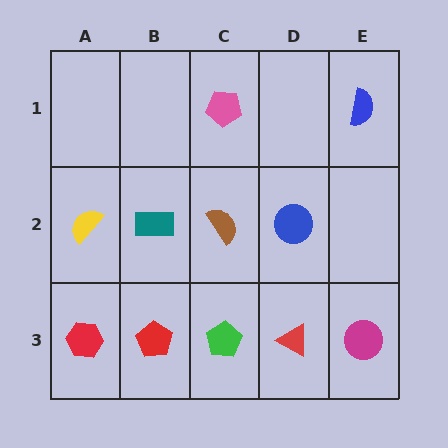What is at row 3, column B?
A red pentagon.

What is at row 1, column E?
A blue semicircle.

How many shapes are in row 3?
5 shapes.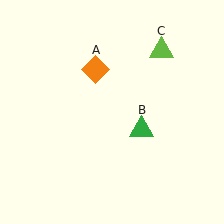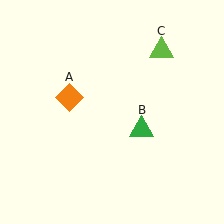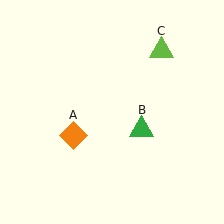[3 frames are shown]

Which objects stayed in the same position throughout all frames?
Green triangle (object B) and lime triangle (object C) remained stationary.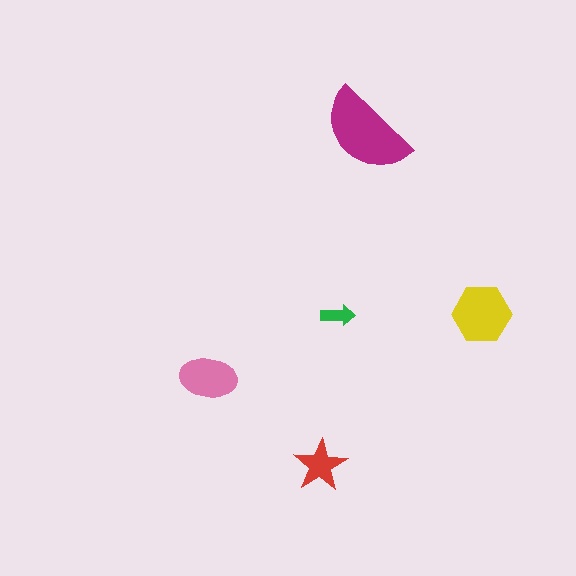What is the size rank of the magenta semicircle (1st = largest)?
1st.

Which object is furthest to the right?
The yellow hexagon is rightmost.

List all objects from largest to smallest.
The magenta semicircle, the yellow hexagon, the pink ellipse, the red star, the green arrow.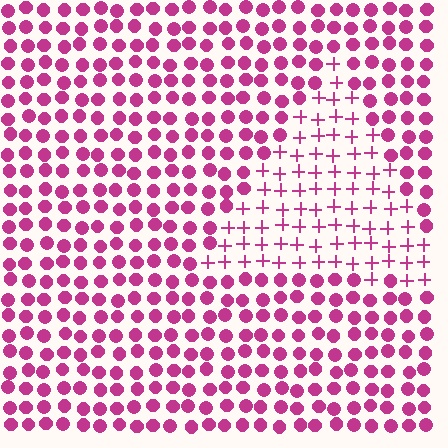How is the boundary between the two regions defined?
The boundary is defined by a change in element shape: plus signs inside vs. circles outside. All elements share the same color and spacing.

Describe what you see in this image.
The image is filled with small magenta elements arranged in a uniform grid. A triangle-shaped region contains plus signs, while the surrounding area contains circles. The boundary is defined purely by the change in element shape.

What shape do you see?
I see a triangle.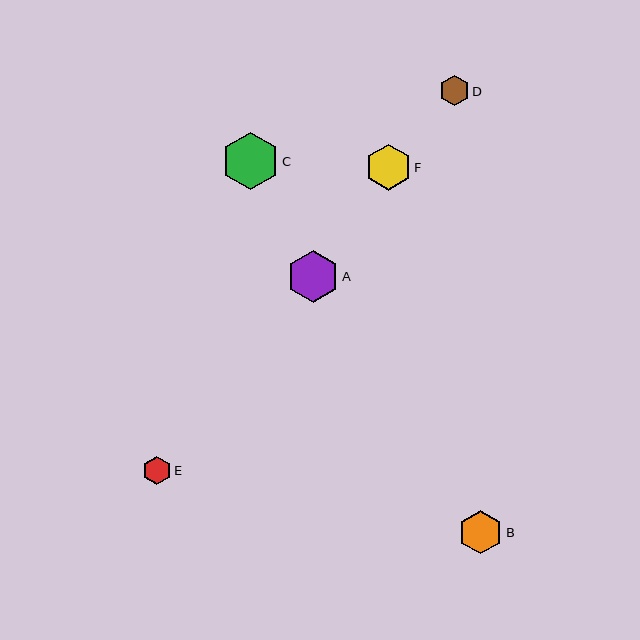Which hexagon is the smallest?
Hexagon E is the smallest with a size of approximately 29 pixels.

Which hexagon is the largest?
Hexagon C is the largest with a size of approximately 57 pixels.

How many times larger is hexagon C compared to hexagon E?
Hexagon C is approximately 2.0 times the size of hexagon E.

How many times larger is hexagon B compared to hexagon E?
Hexagon B is approximately 1.5 times the size of hexagon E.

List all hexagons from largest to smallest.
From largest to smallest: C, A, F, B, D, E.